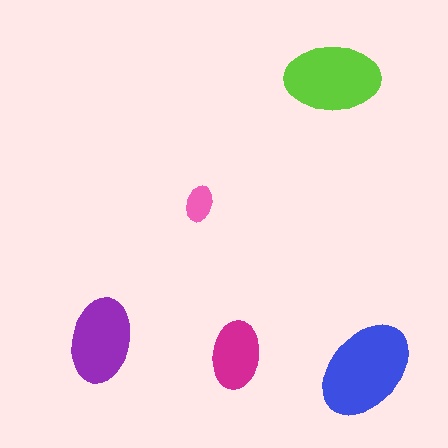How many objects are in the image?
There are 5 objects in the image.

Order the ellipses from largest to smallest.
the blue one, the lime one, the purple one, the magenta one, the pink one.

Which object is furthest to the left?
The purple ellipse is leftmost.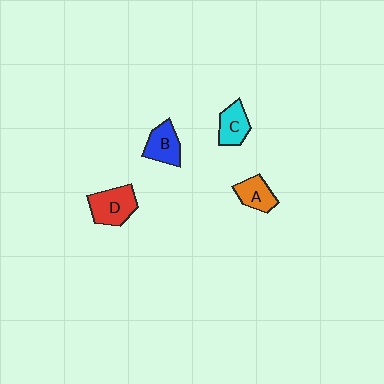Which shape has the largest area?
Shape D (red).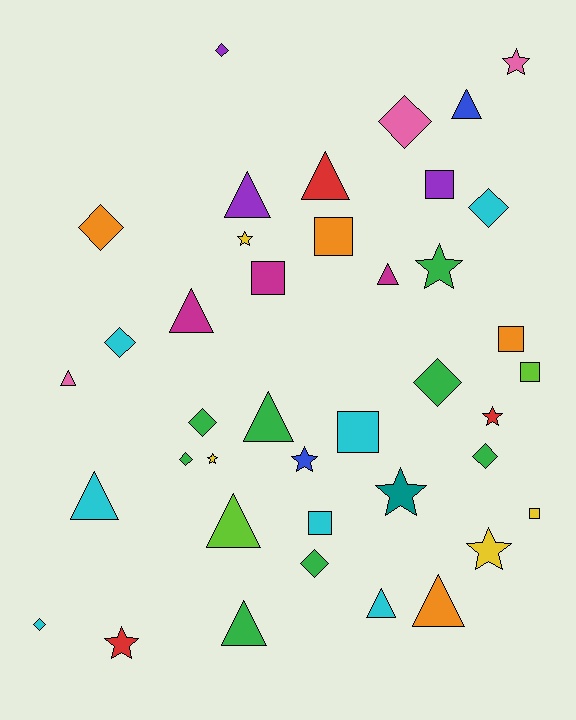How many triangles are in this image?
There are 12 triangles.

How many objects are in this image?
There are 40 objects.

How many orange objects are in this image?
There are 4 orange objects.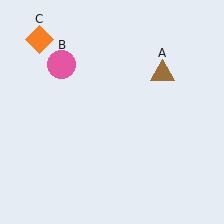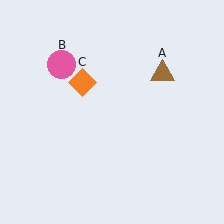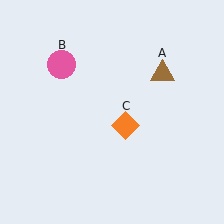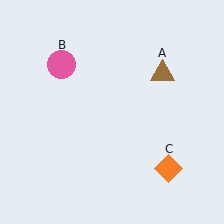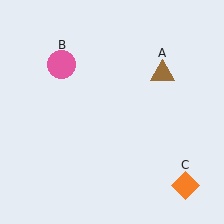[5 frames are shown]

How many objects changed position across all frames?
1 object changed position: orange diamond (object C).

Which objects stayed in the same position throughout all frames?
Brown triangle (object A) and pink circle (object B) remained stationary.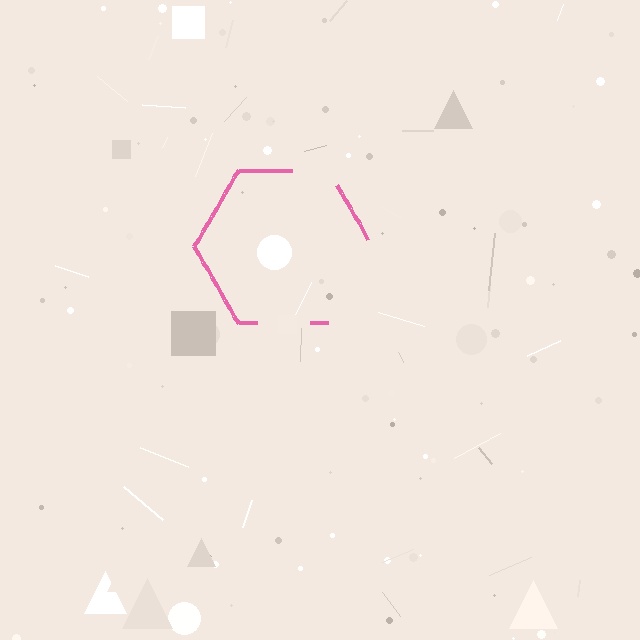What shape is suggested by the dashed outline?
The dashed outline suggests a hexagon.